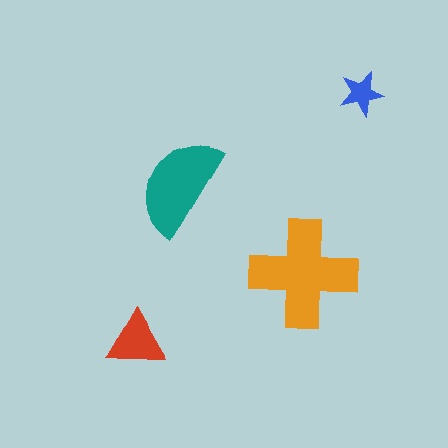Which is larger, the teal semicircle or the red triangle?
The teal semicircle.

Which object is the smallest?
The blue star.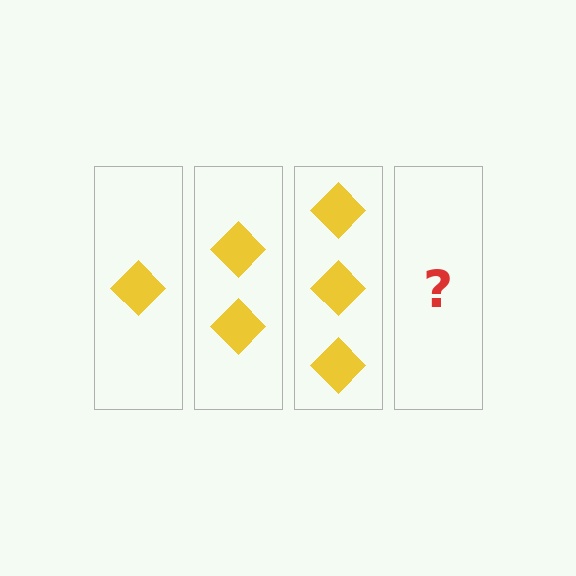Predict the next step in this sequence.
The next step is 4 diamonds.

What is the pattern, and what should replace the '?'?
The pattern is that each step adds one more diamond. The '?' should be 4 diamonds.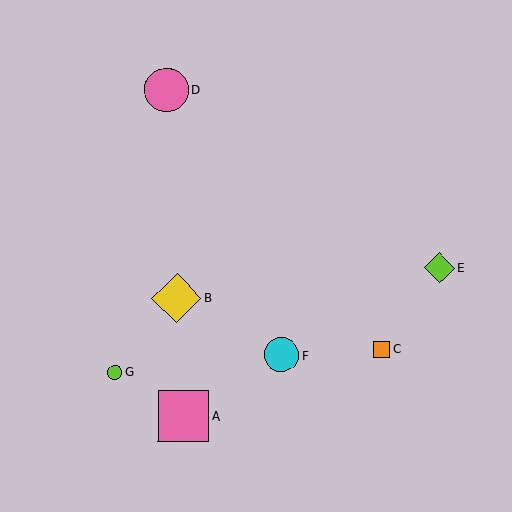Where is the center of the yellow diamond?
The center of the yellow diamond is at (177, 298).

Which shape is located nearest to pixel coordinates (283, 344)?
The cyan circle (labeled F) at (281, 355) is nearest to that location.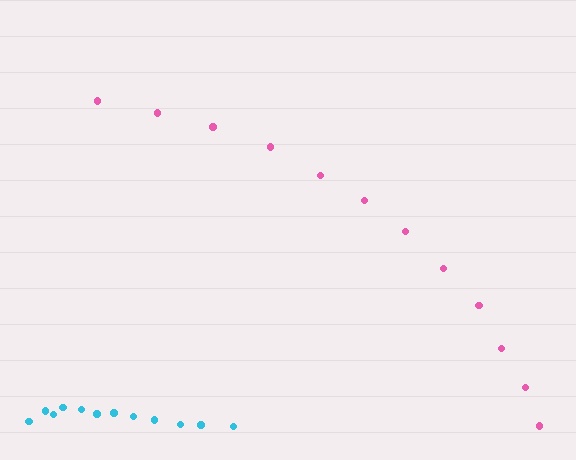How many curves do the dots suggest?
There are 2 distinct paths.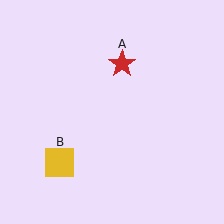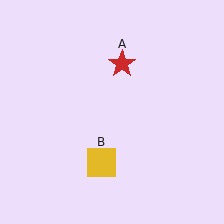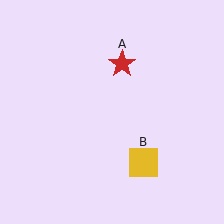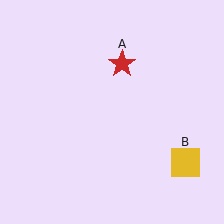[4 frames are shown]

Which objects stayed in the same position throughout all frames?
Red star (object A) remained stationary.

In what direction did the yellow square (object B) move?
The yellow square (object B) moved right.